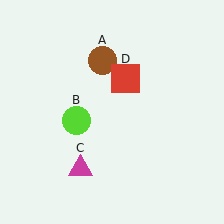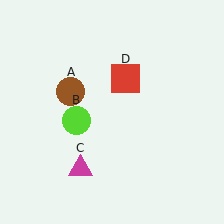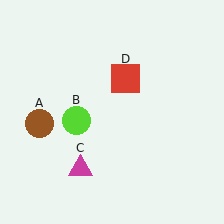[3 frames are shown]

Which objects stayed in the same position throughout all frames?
Lime circle (object B) and magenta triangle (object C) and red square (object D) remained stationary.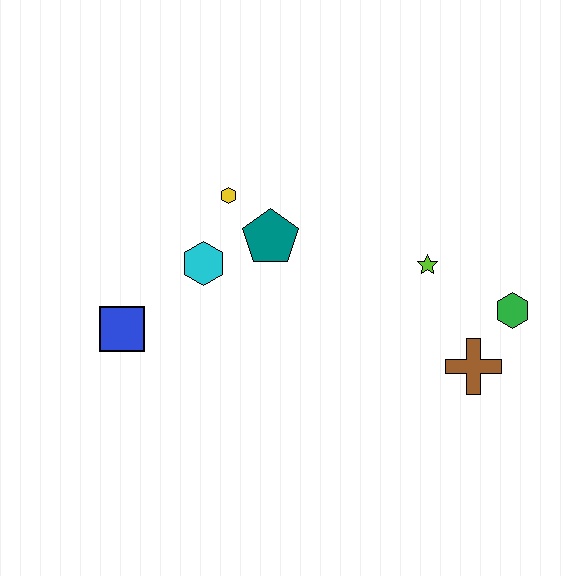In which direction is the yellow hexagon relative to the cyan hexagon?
The yellow hexagon is above the cyan hexagon.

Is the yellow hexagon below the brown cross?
No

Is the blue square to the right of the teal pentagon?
No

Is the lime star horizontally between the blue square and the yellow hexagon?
No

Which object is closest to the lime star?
The green hexagon is closest to the lime star.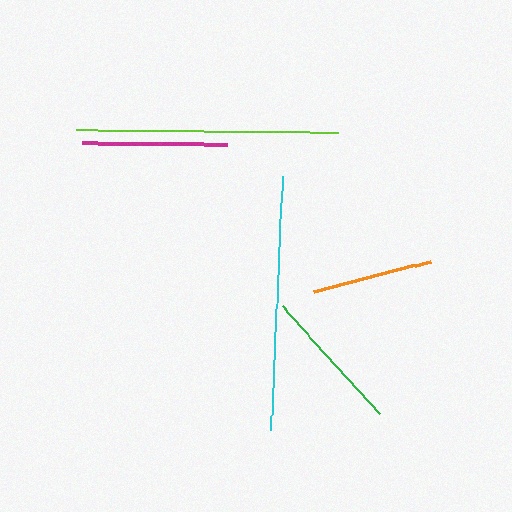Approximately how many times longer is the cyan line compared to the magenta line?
The cyan line is approximately 1.8 times the length of the magenta line.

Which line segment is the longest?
The lime line is the longest at approximately 263 pixels.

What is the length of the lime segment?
The lime segment is approximately 263 pixels long.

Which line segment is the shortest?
The orange line is the shortest at approximately 121 pixels.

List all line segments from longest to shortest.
From longest to shortest: lime, cyan, green, magenta, orange.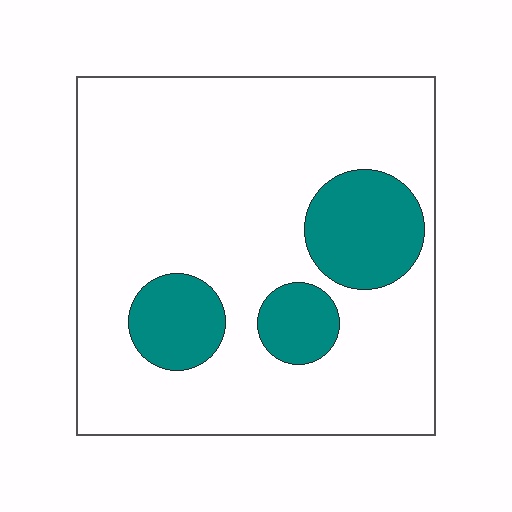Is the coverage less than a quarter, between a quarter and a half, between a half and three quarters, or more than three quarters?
Less than a quarter.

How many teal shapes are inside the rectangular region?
3.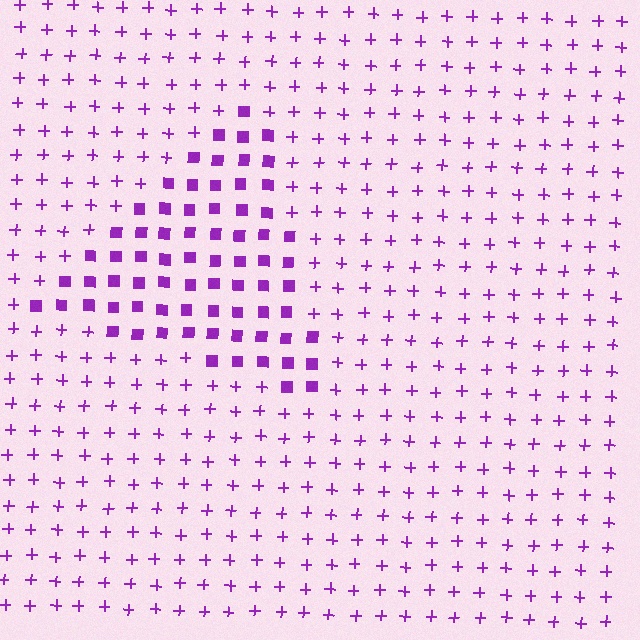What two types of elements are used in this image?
The image uses squares inside the triangle region and plus signs outside it.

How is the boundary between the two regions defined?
The boundary is defined by a change in element shape: squares inside vs. plus signs outside. All elements share the same color and spacing.